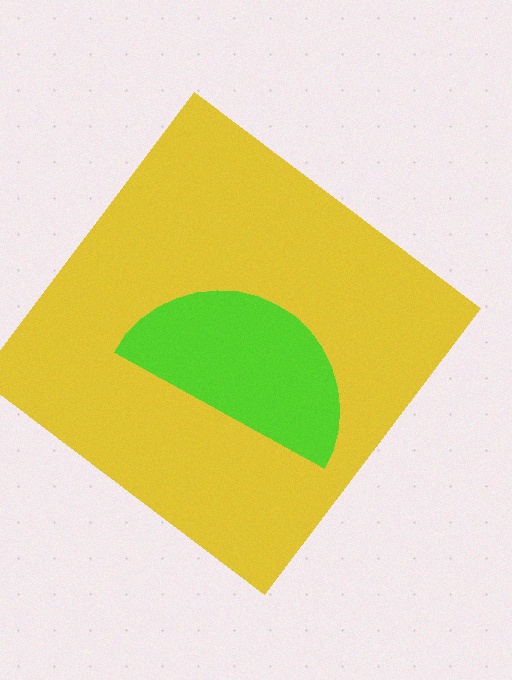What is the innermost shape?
The lime semicircle.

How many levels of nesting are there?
2.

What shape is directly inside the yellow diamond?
The lime semicircle.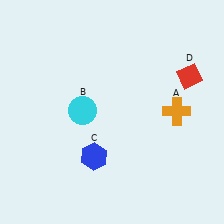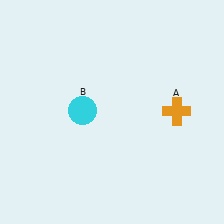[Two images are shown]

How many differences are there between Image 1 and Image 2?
There are 2 differences between the two images.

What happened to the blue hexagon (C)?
The blue hexagon (C) was removed in Image 2. It was in the bottom-left area of Image 1.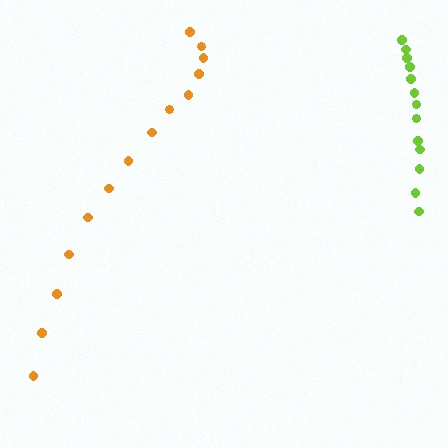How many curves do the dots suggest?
There are 2 distinct paths.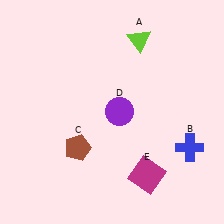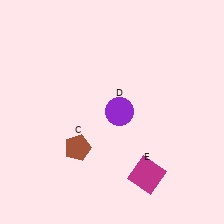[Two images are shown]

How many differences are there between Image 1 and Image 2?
There are 2 differences between the two images.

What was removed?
The lime triangle (A), the blue cross (B) were removed in Image 2.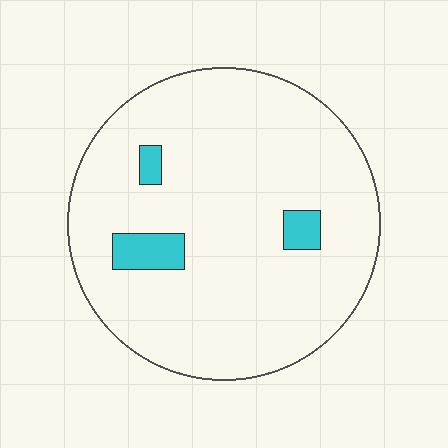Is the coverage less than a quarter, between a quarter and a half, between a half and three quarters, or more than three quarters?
Less than a quarter.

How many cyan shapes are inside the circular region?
3.